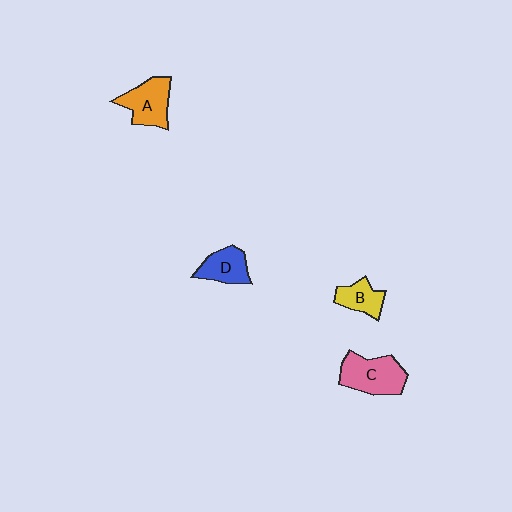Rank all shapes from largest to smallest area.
From largest to smallest: C (pink), A (orange), D (blue), B (yellow).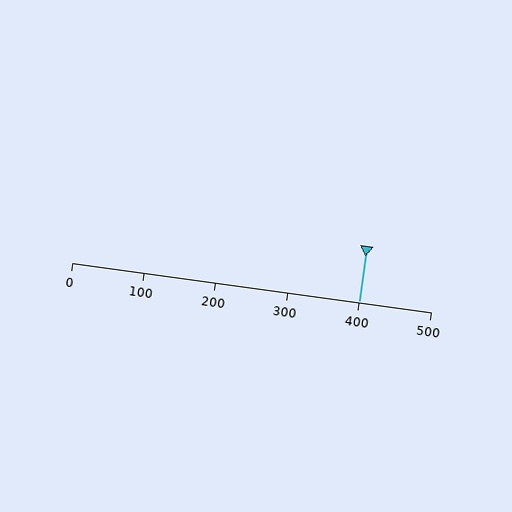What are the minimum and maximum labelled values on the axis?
The axis runs from 0 to 500.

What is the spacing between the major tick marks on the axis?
The major ticks are spaced 100 apart.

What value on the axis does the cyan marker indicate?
The marker indicates approximately 400.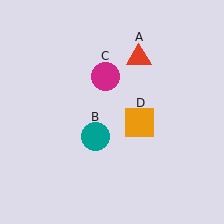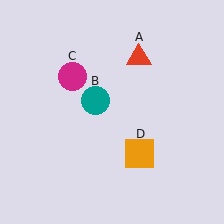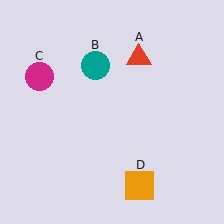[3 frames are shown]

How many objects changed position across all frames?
3 objects changed position: teal circle (object B), magenta circle (object C), orange square (object D).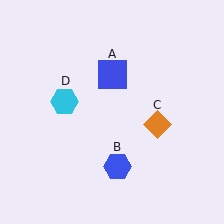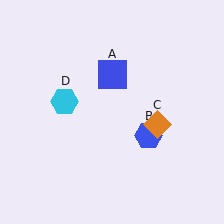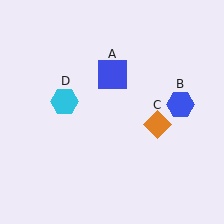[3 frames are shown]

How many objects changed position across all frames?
1 object changed position: blue hexagon (object B).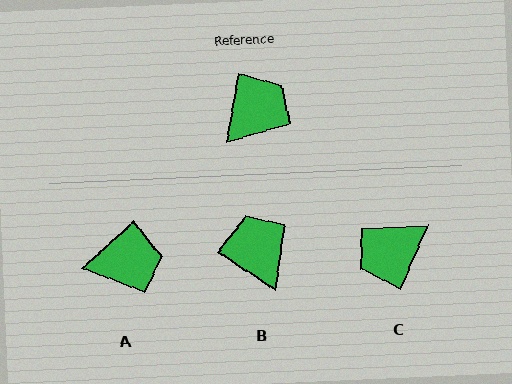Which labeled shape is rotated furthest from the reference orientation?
C, about 167 degrees away.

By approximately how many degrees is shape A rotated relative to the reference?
Approximately 37 degrees clockwise.